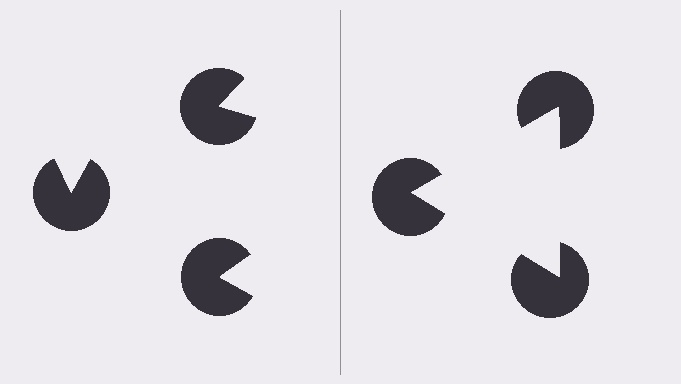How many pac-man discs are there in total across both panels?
6 — 3 on each side.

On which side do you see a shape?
An illusory triangle appears on the right side. On the left side the wedge cuts are rotated, so no coherent shape forms.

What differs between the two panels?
The pac-man discs are positioned identically on both sides; only the wedge orientations differ. On the right they align to a triangle; on the left they are misaligned.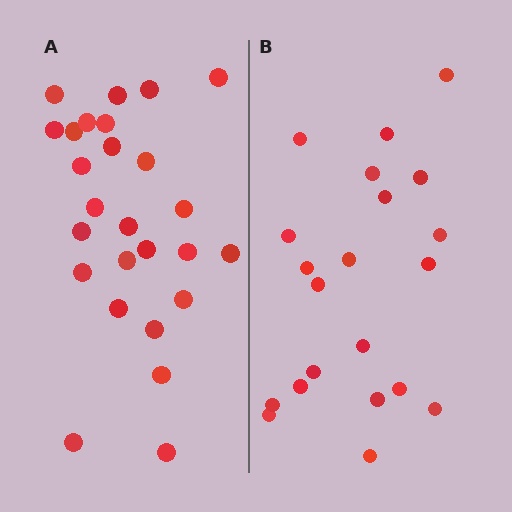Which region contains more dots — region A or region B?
Region A (the left region) has more dots.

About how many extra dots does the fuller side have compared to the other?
Region A has about 5 more dots than region B.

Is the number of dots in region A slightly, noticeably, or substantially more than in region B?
Region A has only slightly more — the two regions are fairly close. The ratio is roughly 1.2 to 1.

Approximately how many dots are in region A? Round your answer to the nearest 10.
About 30 dots. (The exact count is 26, which rounds to 30.)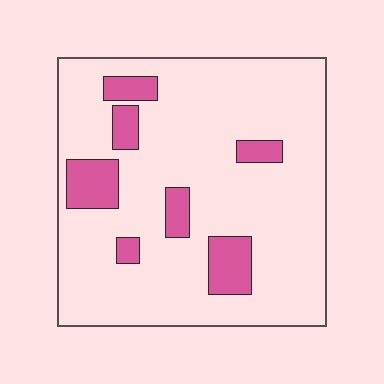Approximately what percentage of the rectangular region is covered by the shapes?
Approximately 15%.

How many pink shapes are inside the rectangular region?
7.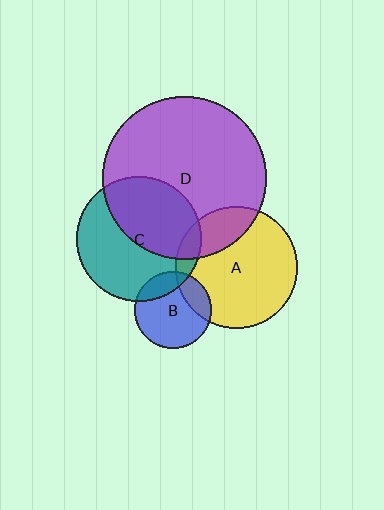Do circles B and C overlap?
Yes.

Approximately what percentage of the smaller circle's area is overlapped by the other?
Approximately 20%.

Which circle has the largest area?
Circle D (purple).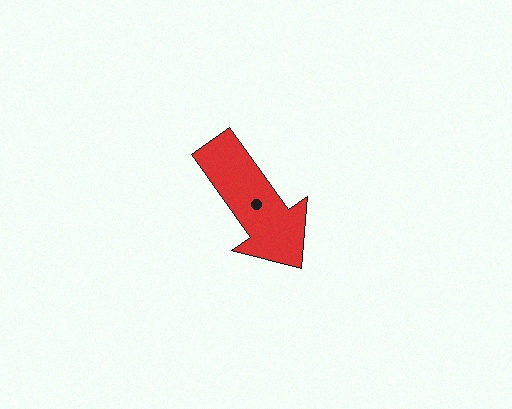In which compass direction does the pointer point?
Southeast.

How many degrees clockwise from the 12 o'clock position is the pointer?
Approximately 145 degrees.